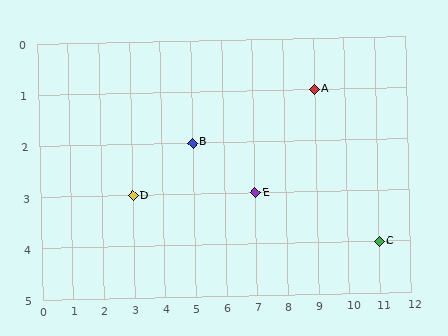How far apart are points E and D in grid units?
Points E and D are 4 columns apart.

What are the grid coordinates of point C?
Point C is at grid coordinates (11, 4).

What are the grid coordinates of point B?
Point B is at grid coordinates (5, 2).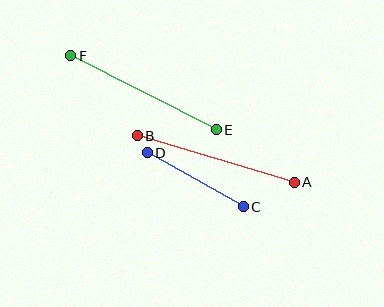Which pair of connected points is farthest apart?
Points A and B are farthest apart.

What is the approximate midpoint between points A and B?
The midpoint is at approximately (216, 159) pixels.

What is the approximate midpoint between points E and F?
The midpoint is at approximately (143, 93) pixels.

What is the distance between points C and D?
The distance is approximately 110 pixels.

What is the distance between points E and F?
The distance is approximately 164 pixels.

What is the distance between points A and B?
The distance is approximately 164 pixels.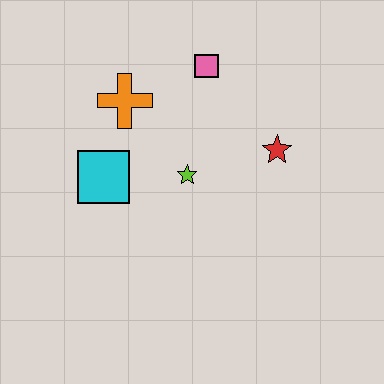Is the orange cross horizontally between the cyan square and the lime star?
Yes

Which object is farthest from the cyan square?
The red star is farthest from the cyan square.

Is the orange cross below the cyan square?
No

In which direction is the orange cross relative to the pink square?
The orange cross is to the left of the pink square.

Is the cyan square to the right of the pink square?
No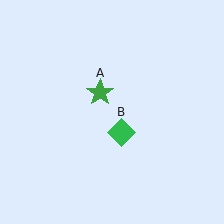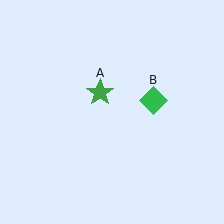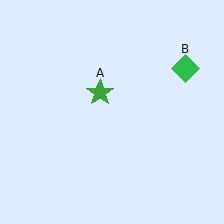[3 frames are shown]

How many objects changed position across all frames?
1 object changed position: green diamond (object B).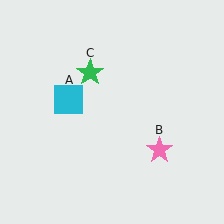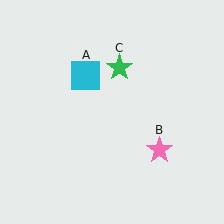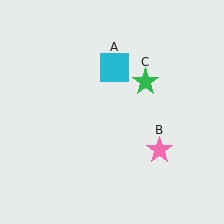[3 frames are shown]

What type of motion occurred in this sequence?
The cyan square (object A), green star (object C) rotated clockwise around the center of the scene.